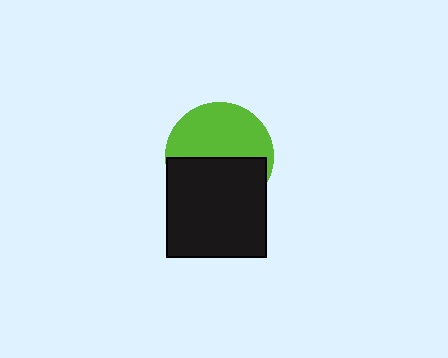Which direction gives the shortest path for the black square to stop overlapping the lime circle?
Moving down gives the shortest separation.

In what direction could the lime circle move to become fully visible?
The lime circle could move up. That would shift it out from behind the black square entirely.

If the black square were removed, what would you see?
You would see the complete lime circle.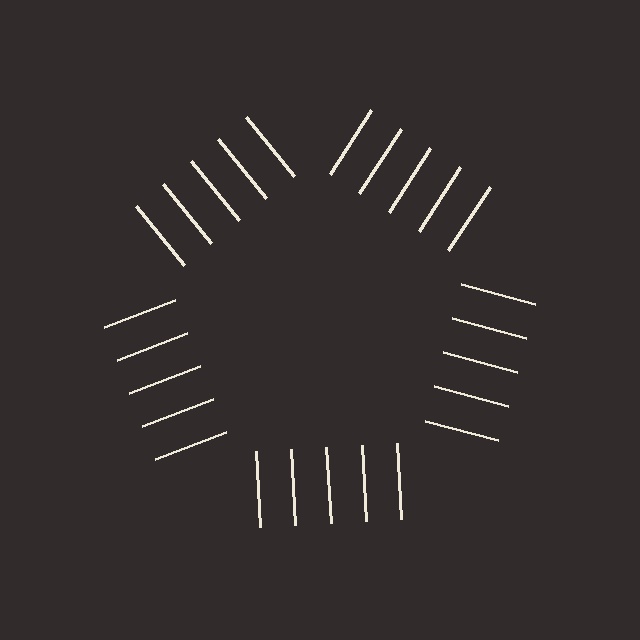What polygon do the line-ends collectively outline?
An illusory pentagon — the line segments terminate on its edges but no continuous stroke is drawn.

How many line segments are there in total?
25 — 5 along each of the 5 edges.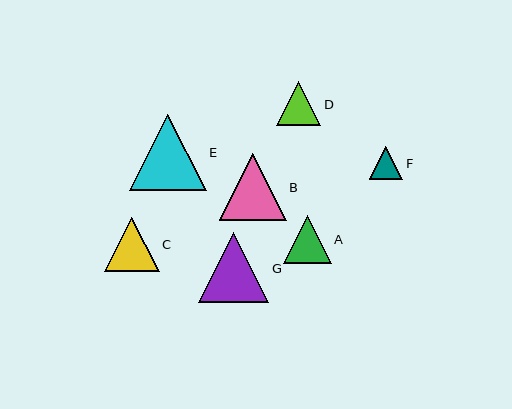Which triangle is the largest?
Triangle E is the largest with a size of approximately 77 pixels.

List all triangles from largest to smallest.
From largest to smallest: E, G, B, C, A, D, F.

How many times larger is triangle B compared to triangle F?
Triangle B is approximately 2.0 times the size of triangle F.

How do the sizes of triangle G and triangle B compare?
Triangle G and triangle B are approximately the same size.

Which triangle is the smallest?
Triangle F is the smallest with a size of approximately 33 pixels.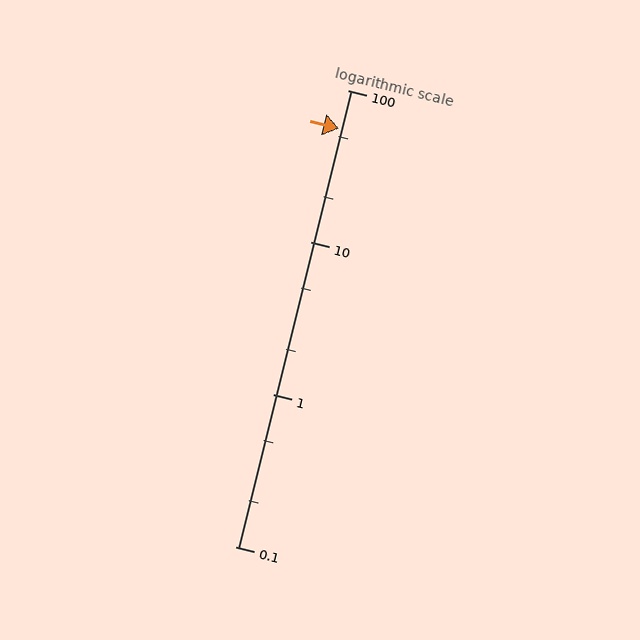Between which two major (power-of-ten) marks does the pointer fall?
The pointer is between 10 and 100.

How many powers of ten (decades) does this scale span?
The scale spans 3 decades, from 0.1 to 100.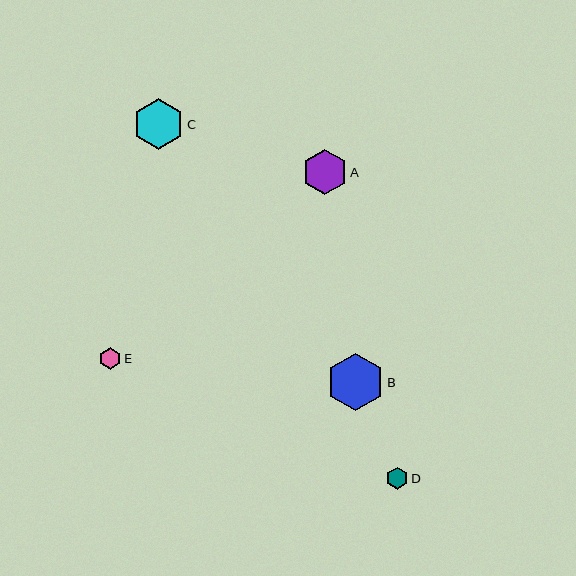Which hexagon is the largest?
Hexagon B is the largest with a size of approximately 58 pixels.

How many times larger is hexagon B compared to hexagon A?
Hexagon B is approximately 1.3 times the size of hexagon A.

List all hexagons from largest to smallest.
From largest to smallest: B, C, A, D, E.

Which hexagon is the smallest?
Hexagon E is the smallest with a size of approximately 21 pixels.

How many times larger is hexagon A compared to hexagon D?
Hexagon A is approximately 2.0 times the size of hexagon D.